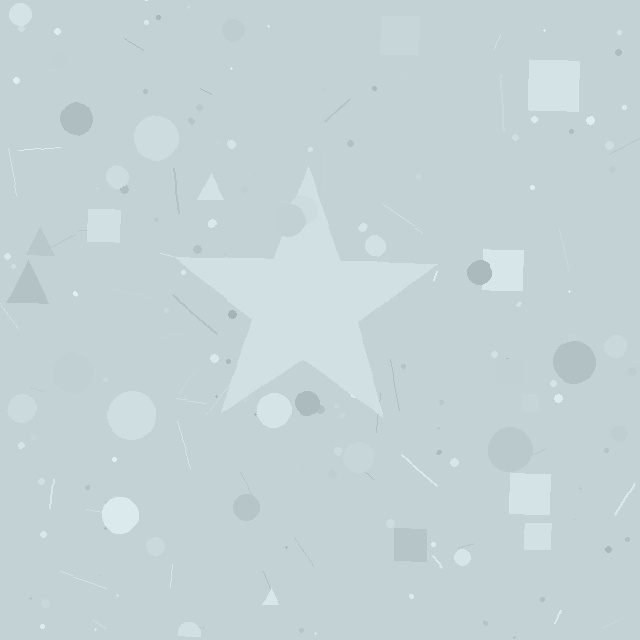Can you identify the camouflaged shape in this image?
The camouflaged shape is a star.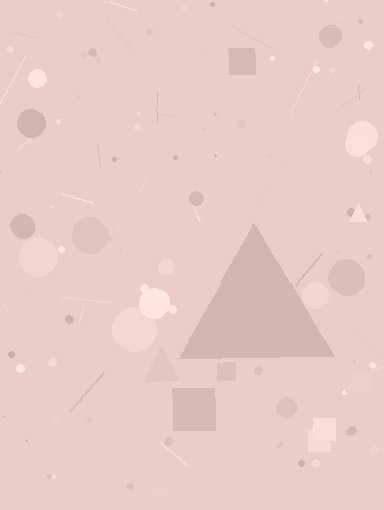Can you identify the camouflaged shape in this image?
The camouflaged shape is a triangle.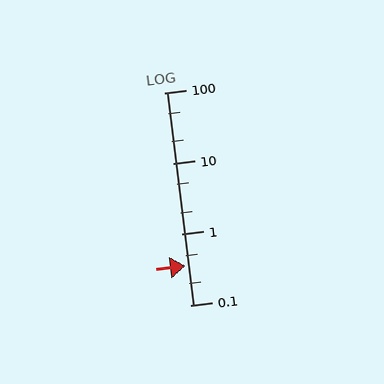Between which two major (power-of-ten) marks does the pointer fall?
The pointer is between 0.1 and 1.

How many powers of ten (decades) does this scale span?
The scale spans 3 decades, from 0.1 to 100.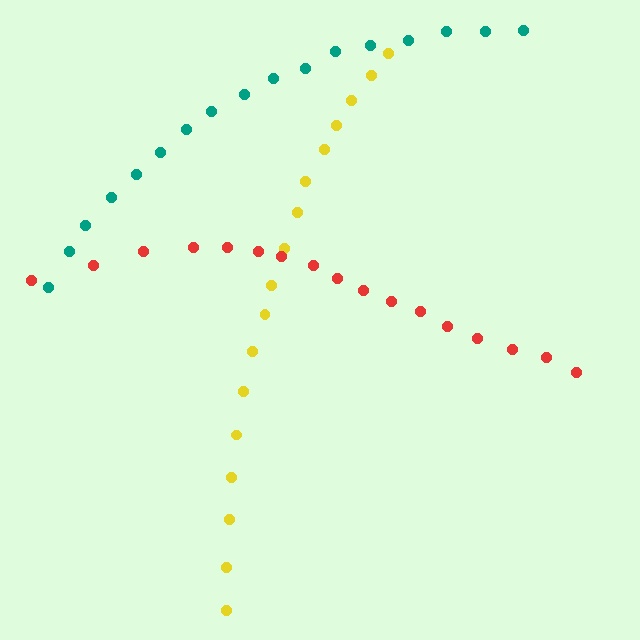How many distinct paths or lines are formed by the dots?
There are 3 distinct paths.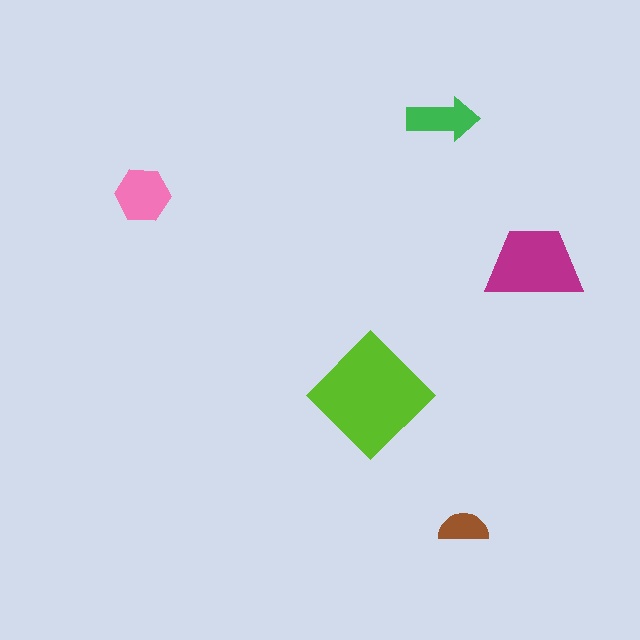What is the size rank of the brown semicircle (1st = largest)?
5th.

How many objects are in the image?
There are 5 objects in the image.